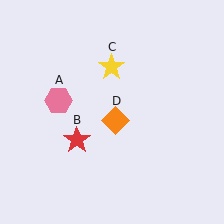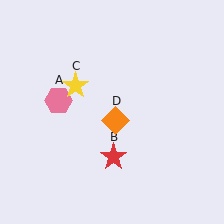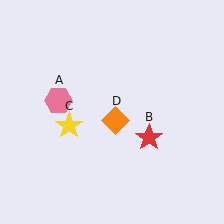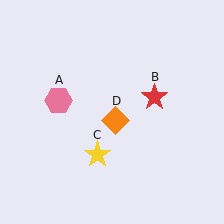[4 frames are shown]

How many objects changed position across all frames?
2 objects changed position: red star (object B), yellow star (object C).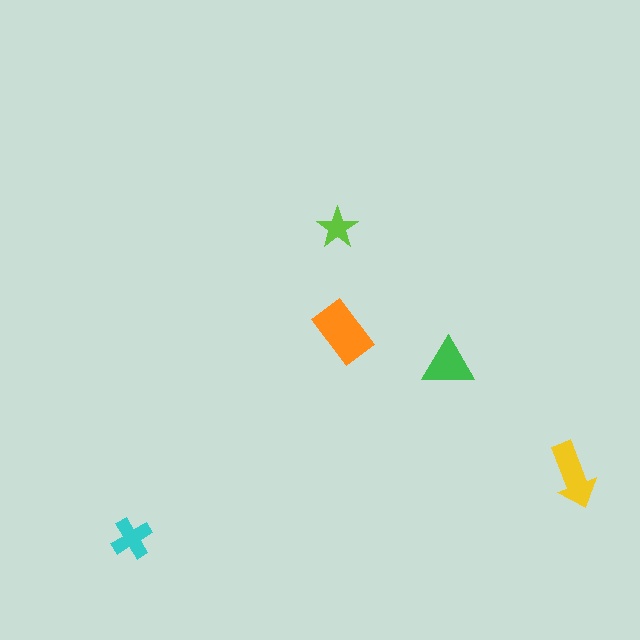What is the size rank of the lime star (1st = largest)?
5th.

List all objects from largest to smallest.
The orange rectangle, the yellow arrow, the green triangle, the cyan cross, the lime star.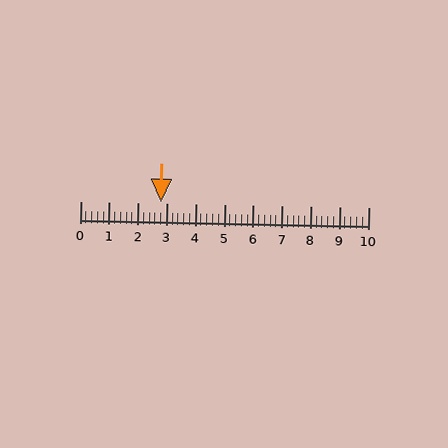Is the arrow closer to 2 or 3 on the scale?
The arrow is closer to 3.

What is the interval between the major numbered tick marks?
The major tick marks are spaced 1 units apart.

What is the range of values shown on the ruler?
The ruler shows values from 0 to 10.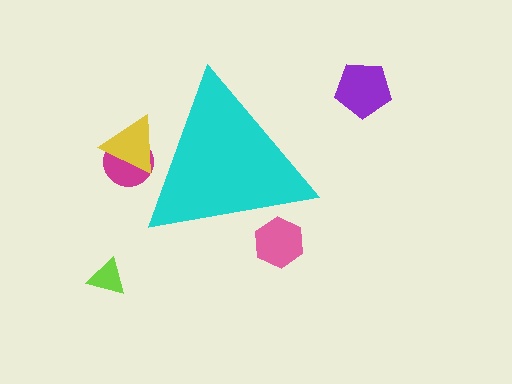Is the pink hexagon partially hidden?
Yes, the pink hexagon is partially hidden behind the cyan triangle.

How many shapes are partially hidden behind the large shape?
3 shapes are partially hidden.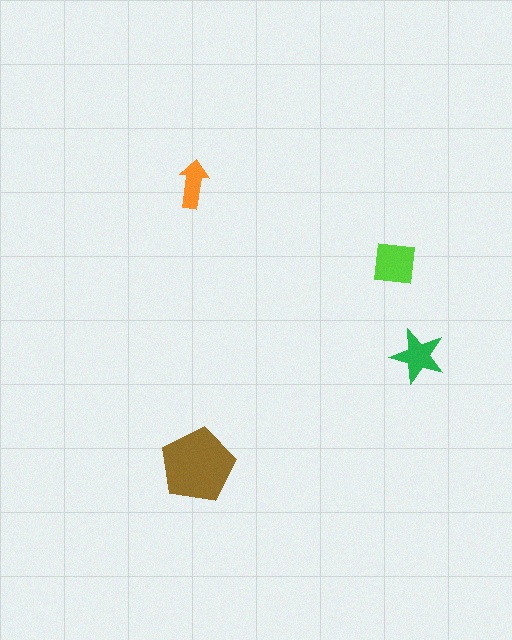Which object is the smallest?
The orange arrow.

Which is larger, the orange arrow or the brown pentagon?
The brown pentagon.